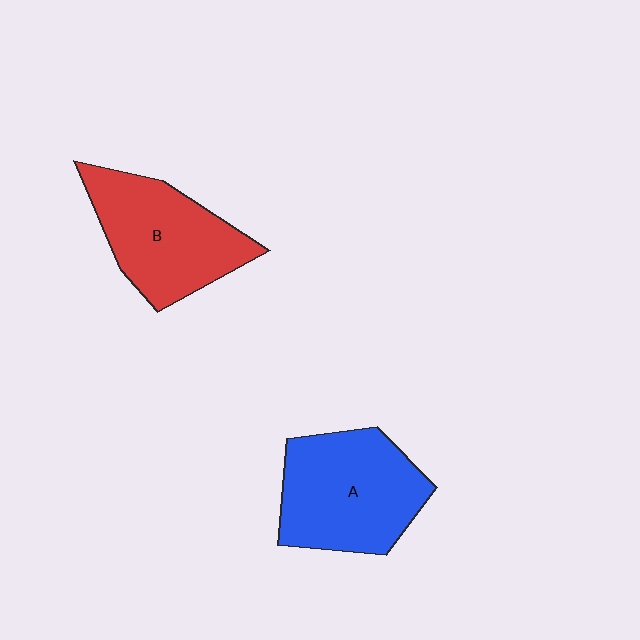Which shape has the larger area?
Shape A (blue).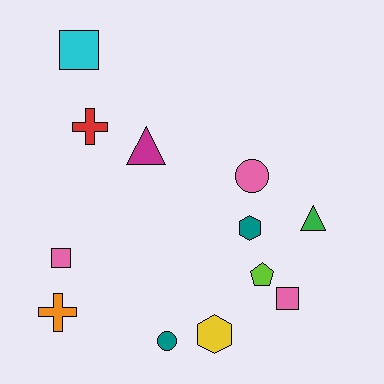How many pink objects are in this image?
There are 3 pink objects.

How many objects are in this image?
There are 12 objects.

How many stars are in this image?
There are no stars.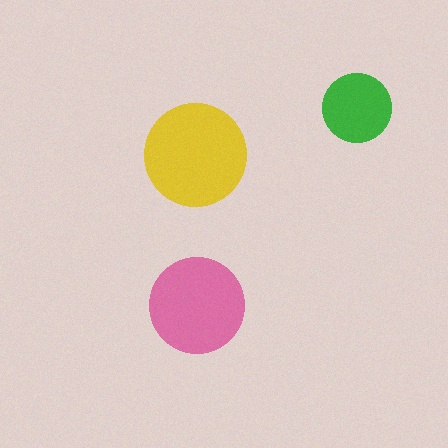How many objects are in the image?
There are 3 objects in the image.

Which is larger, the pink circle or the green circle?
The pink one.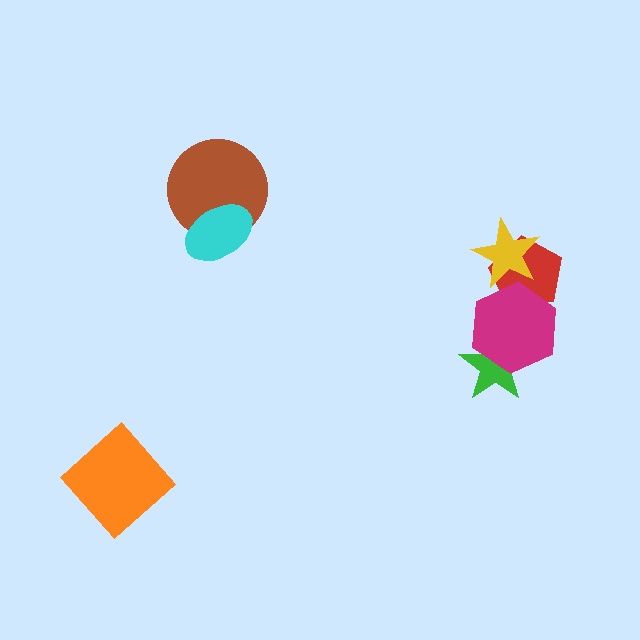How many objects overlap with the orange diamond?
0 objects overlap with the orange diamond.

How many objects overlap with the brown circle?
1 object overlaps with the brown circle.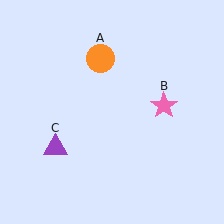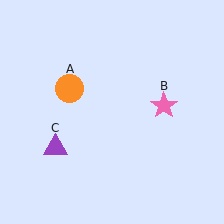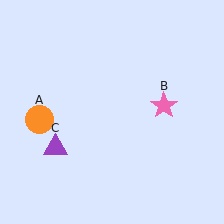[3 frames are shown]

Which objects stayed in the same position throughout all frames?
Pink star (object B) and purple triangle (object C) remained stationary.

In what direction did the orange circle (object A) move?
The orange circle (object A) moved down and to the left.